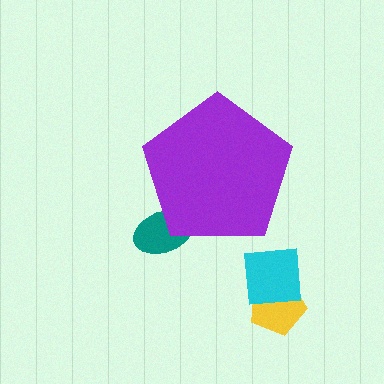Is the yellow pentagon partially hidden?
No, the yellow pentagon is fully visible.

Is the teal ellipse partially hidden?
Yes, the teal ellipse is partially hidden behind the purple pentagon.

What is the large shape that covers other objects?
A purple pentagon.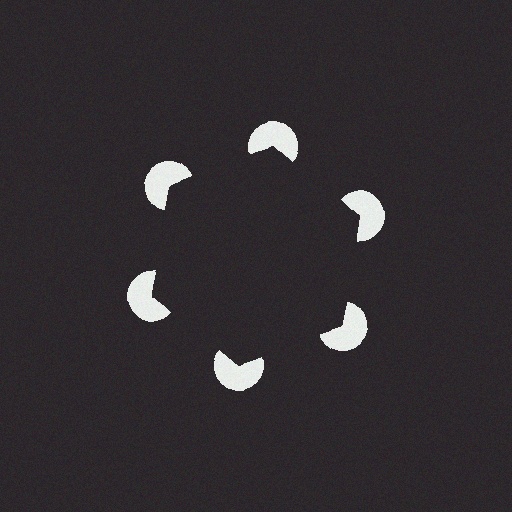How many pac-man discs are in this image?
There are 6 — one at each vertex of the illusory hexagon.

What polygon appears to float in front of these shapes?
An illusory hexagon — its edges are inferred from the aligned wedge cuts in the pac-man discs, not physically drawn.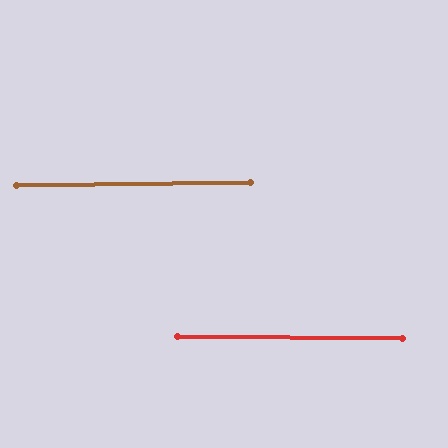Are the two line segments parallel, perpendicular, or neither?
Parallel — their directions differ by only 1.4°.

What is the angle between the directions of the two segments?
Approximately 1 degree.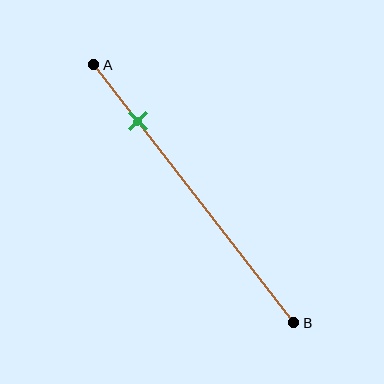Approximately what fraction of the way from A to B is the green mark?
The green mark is approximately 20% of the way from A to B.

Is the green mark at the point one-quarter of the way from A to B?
No, the mark is at about 20% from A, not at the 25% one-quarter point.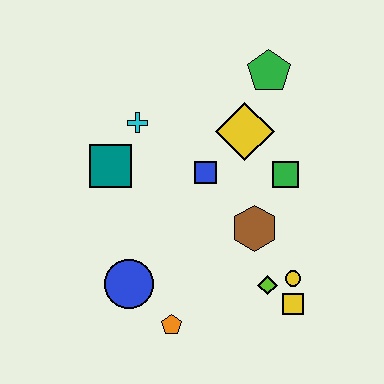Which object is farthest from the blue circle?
The green pentagon is farthest from the blue circle.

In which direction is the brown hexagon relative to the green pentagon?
The brown hexagon is below the green pentagon.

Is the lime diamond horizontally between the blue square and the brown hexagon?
No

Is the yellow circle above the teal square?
No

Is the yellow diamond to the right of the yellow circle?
No